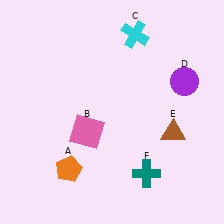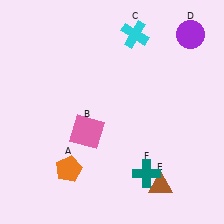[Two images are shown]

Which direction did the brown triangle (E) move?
The brown triangle (E) moved down.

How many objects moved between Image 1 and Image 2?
2 objects moved between the two images.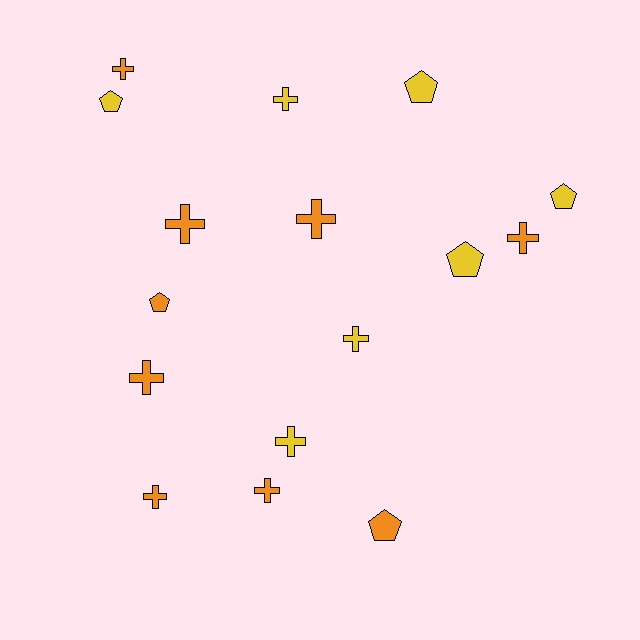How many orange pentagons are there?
There are 2 orange pentagons.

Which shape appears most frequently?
Cross, with 10 objects.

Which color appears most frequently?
Orange, with 9 objects.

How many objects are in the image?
There are 16 objects.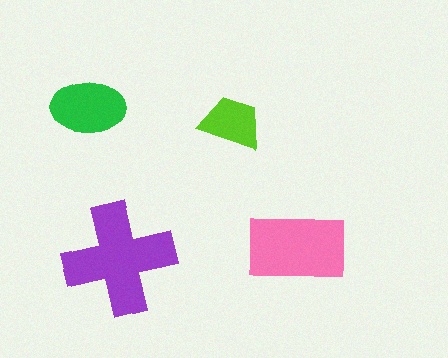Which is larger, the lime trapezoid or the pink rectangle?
The pink rectangle.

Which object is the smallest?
The lime trapezoid.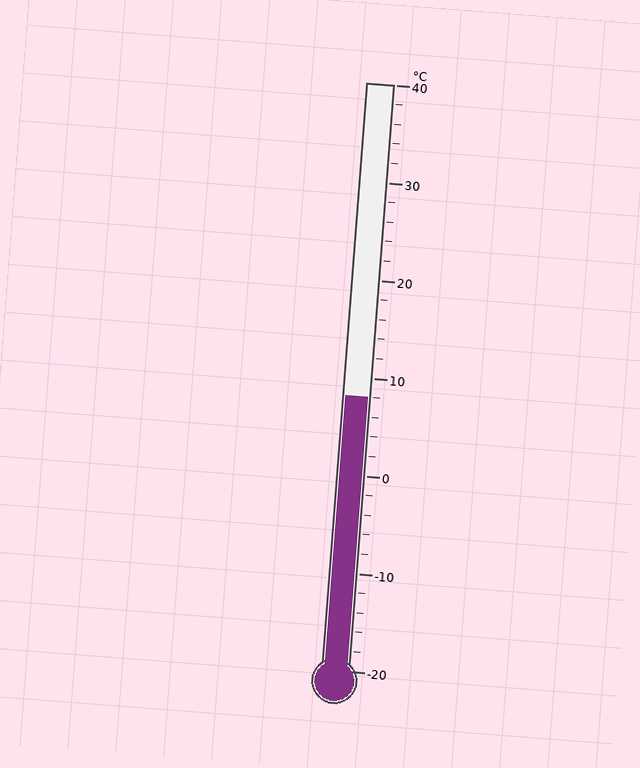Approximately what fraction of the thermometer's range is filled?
The thermometer is filled to approximately 45% of its range.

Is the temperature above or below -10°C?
The temperature is above -10°C.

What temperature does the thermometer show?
The thermometer shows approximately 8°C.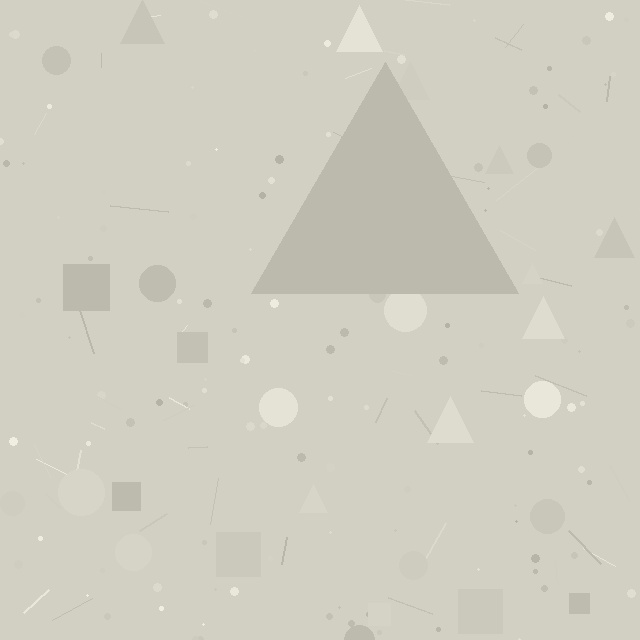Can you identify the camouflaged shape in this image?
The camouflaged shape is a triangle.